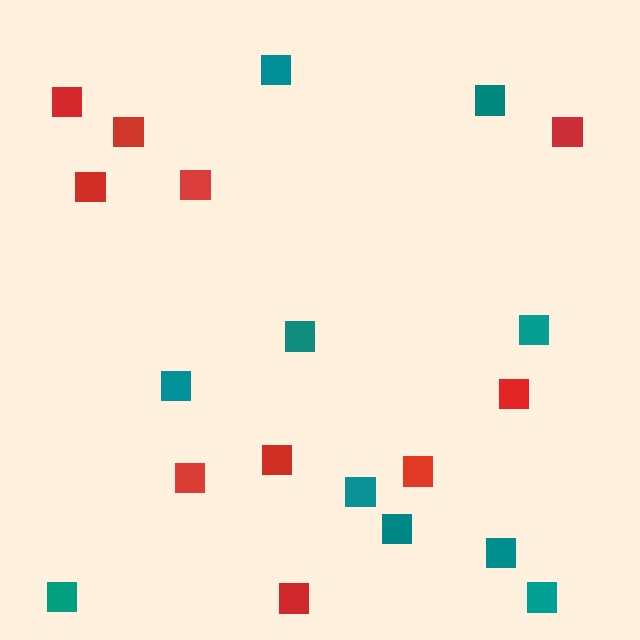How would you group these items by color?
There are 2 groups: one group of teal squares (10) and one group of red squares (10).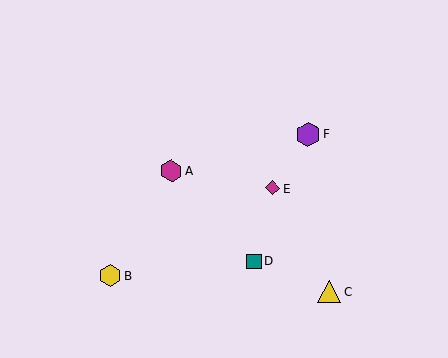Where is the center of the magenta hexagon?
The center of the magenta hexagon is at (171, 171).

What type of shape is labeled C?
Shape C is a yellow triangle.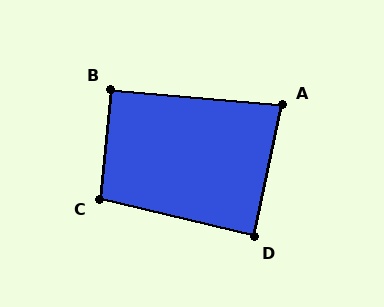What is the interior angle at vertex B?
Approximately 91 degrees (approximately right).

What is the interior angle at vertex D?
Approximately 89 degrees (approximately right).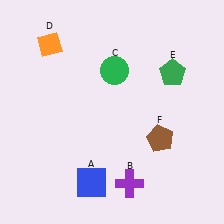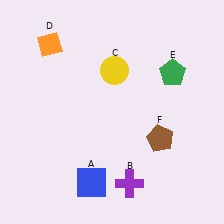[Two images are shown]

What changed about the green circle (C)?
In Image 1, C is green. In Image 2, it changed to yellow.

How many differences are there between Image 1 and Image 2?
There is 1 difference between the two images.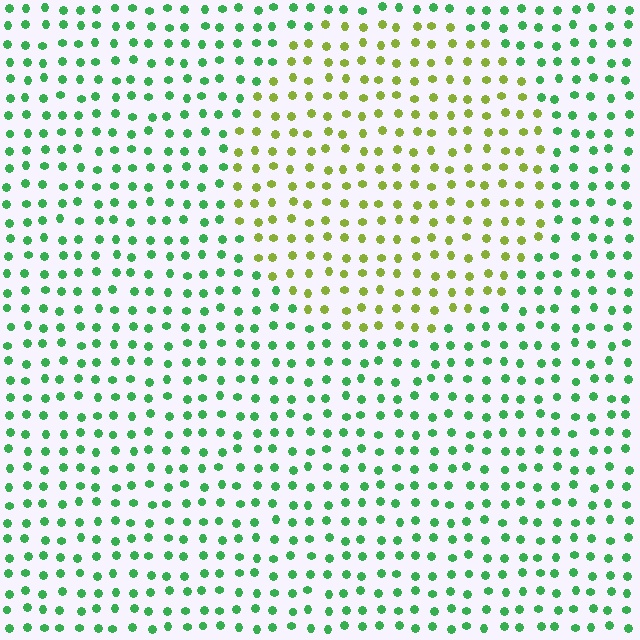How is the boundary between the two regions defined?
The boundary is defined purely by a slight shift in hue (about 53 degrees). Spacing, size, and orientation are identical on both sides.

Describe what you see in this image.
The image is filled with small green elements in a uniform arrangement. A circle-shaped region is visible where the elements are tinted to a slightly different hue, forming a subtle color boundary.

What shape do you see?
I see a circle.